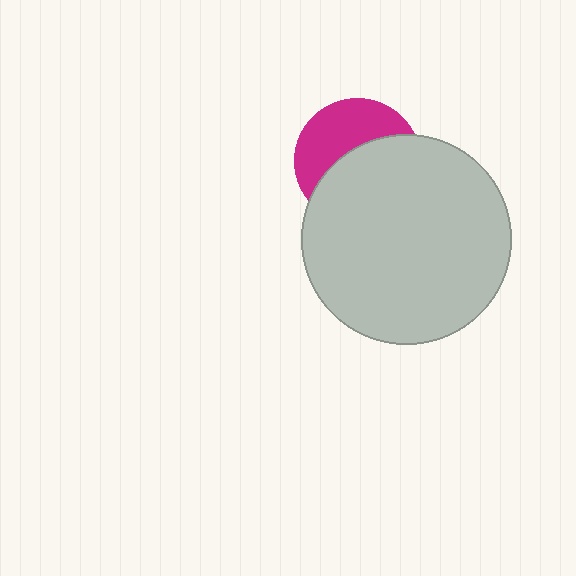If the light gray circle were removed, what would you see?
You would see the complete magenta circle.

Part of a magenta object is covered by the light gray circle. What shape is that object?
It is a circle.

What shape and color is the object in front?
The object in front is a light gray circle.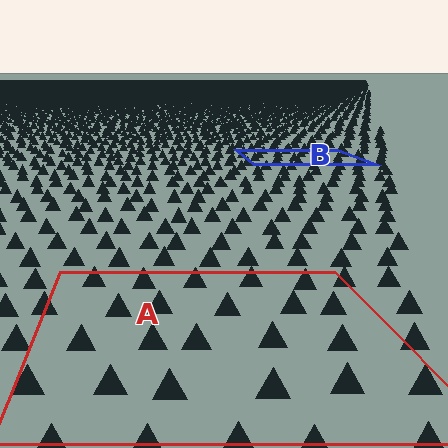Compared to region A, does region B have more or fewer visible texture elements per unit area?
Region B has more texture elements per unit area — they are packed more densely because it is farther away.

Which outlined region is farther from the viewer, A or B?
Region B is farther from the viewer — the texture elements inside it appear smaller and more densely packed.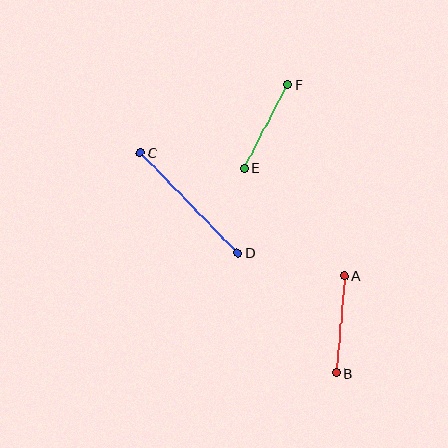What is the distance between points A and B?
The distance is approximately 98 pixels.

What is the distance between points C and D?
The distance is approximately 140 pixels.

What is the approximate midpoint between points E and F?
The midpoint is at approximately (266, 126) pixels.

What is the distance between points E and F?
The distance is approximately 94 pixels.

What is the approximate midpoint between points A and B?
The midpoint is at approximately (340, 324) pixels.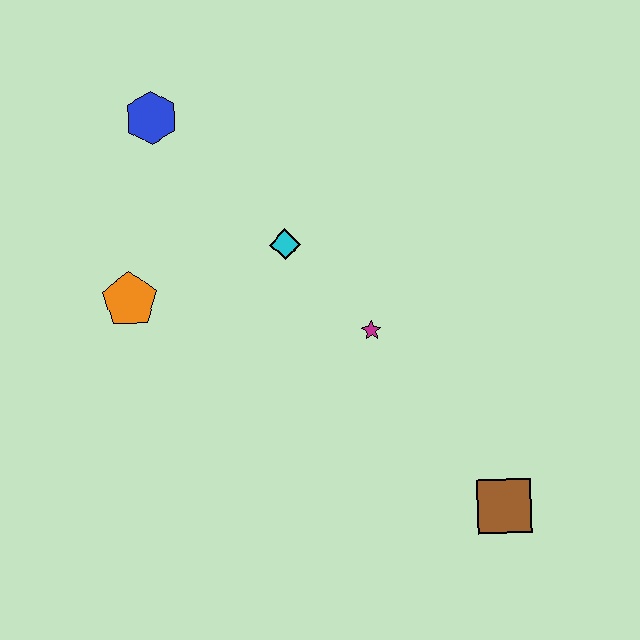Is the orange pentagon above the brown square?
Yes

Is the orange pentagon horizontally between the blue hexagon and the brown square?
No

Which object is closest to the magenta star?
The cyan diamond is closest to the magenta star.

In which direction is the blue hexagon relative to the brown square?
The blue hexagon is above the brown square.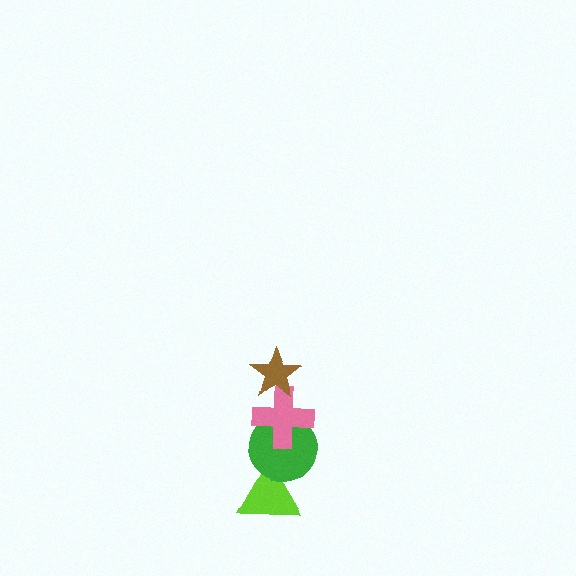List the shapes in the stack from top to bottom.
From top to bottom: the brown star, the pink cross, the green circle, the lime triangle.